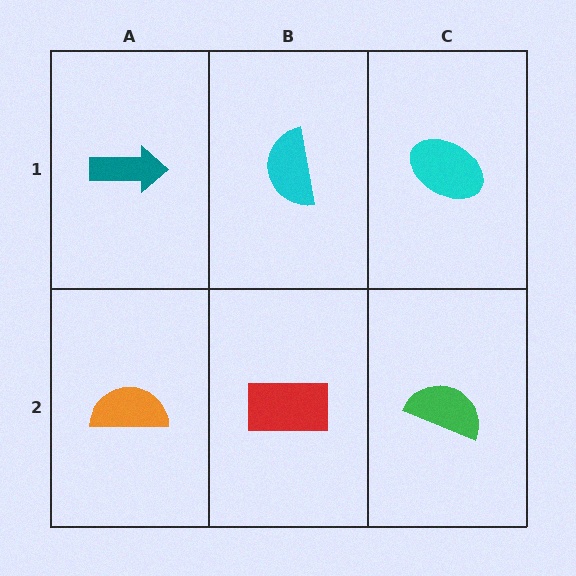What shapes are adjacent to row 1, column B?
A red rectangle (row 2, column B), a teal arrow (row 1, column A), a cyan ellipse (row 1, column C).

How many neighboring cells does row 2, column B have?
3.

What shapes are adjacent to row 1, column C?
A green semicircle (row 2, column C), a cyan semicircle (row 1, column B).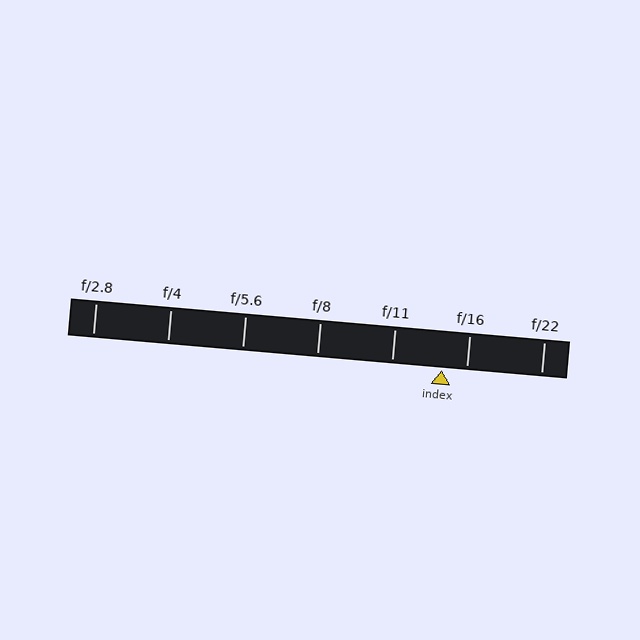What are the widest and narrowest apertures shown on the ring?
The widest aperture shown is f/2.8 and the narrowest is f/22.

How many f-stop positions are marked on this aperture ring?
There are 7 f-stop positions marked.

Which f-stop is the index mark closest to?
The index mark is closest to f/16.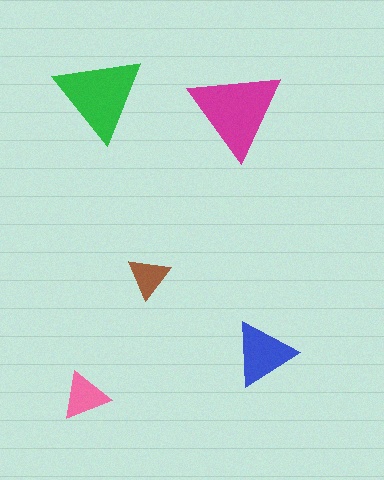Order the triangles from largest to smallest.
the magenta one, the green one, the blue one, the pink one, the brown one.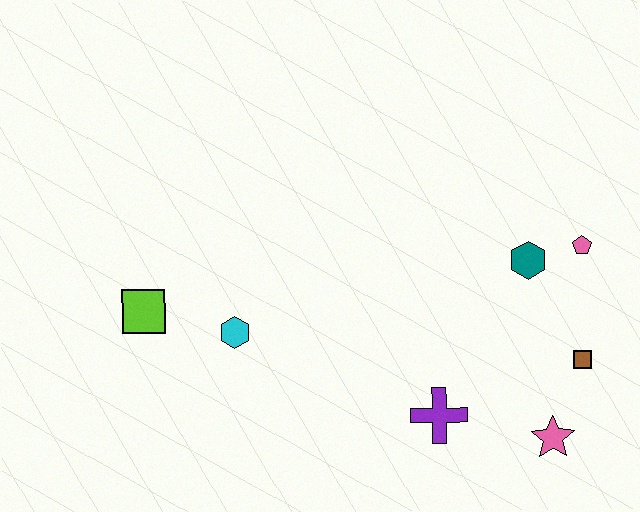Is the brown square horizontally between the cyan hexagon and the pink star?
No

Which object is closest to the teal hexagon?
The pink pentagon is closest to the teal hexagon.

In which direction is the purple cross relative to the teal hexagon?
The purple cross is below the teal hexagon.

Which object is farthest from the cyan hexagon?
The pink pentagon is farthest from the cyan hexagon.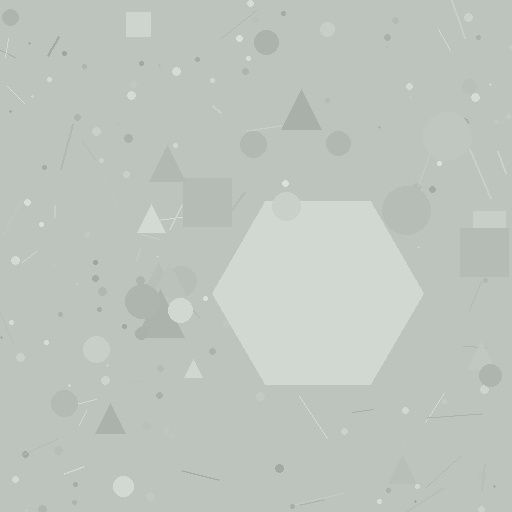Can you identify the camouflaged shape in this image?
The camouflaged shape is a hexagon.